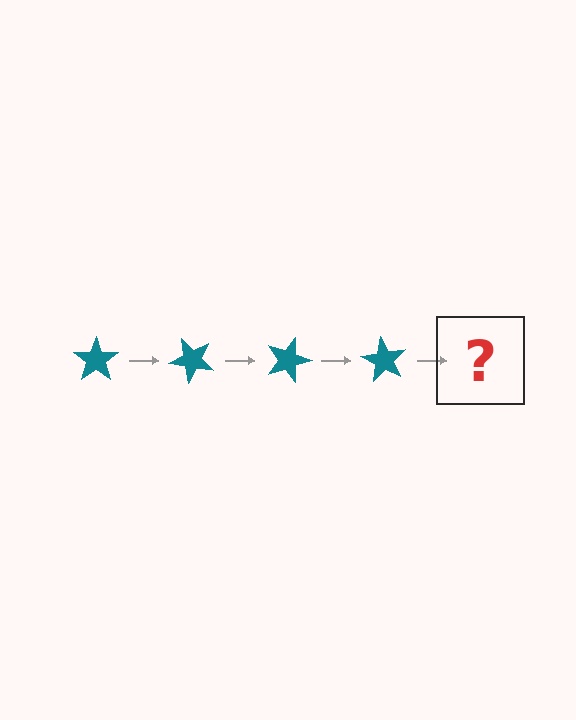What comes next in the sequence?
The next element should be a teal star rotated 180 degrees.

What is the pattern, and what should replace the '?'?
The pattern is that the star rotates 45 degrees each step. The '?' should be a teal star rotated 180 degrees.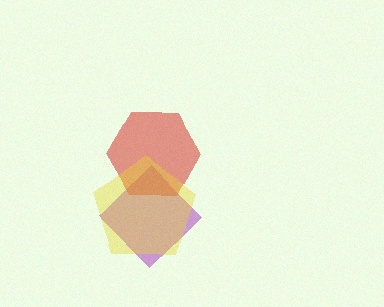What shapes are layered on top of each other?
The layered shapes are: a purple diamond, a red hexagon, a yellow pentagon.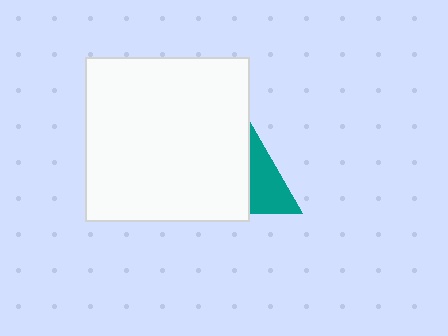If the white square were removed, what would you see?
You would see the complete teal triangle.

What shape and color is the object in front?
The object in front is a white square.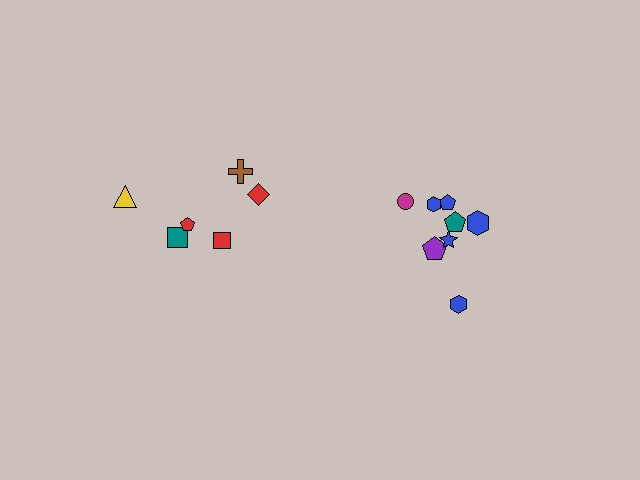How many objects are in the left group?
There are 6 objects.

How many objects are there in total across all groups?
There are 14 objects.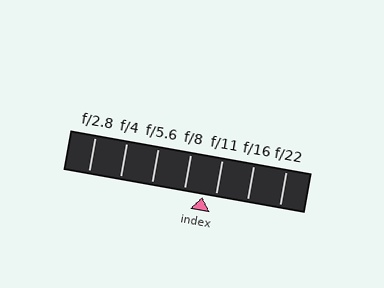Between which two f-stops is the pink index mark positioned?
The index mark is between f/8 and f/11.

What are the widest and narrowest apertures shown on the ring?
The widest aperture shown is f/2.8 and the narrowest is f/22.